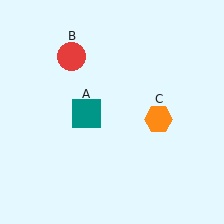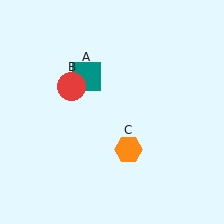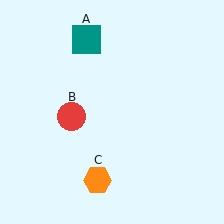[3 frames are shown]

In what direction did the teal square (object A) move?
The teal square (object A) moved up.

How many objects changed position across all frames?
3 objects changed position: teal square (object A), red circle (object B), orange hexagon (object C).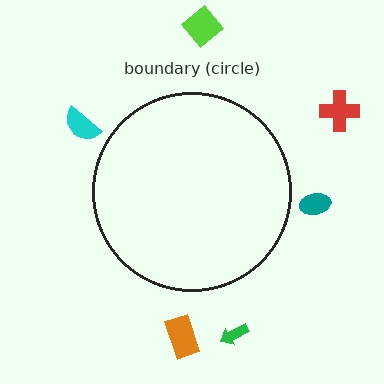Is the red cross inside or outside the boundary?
Outside.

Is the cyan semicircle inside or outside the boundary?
Outside.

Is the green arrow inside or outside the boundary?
Outside.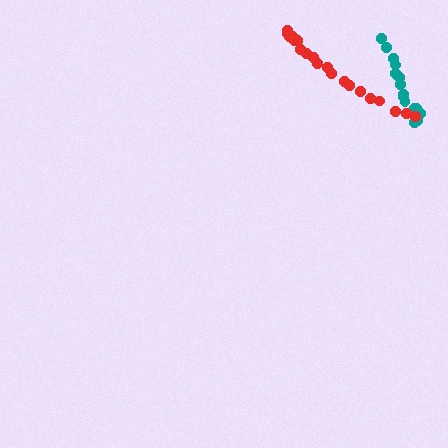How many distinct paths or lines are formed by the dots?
There are 2 distinct paths.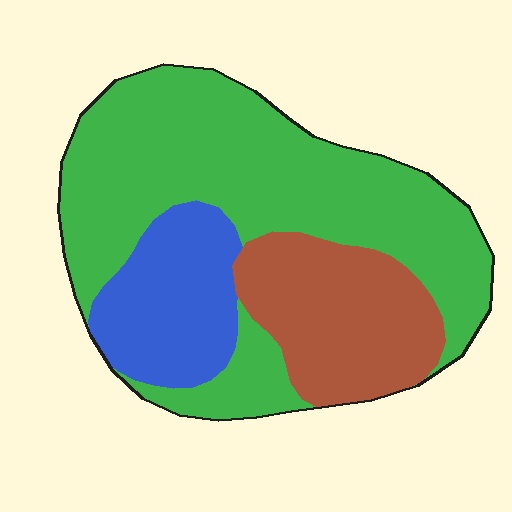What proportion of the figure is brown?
Brown covers 23% of the figure.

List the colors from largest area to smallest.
From largest to smallest: green, brown, blue.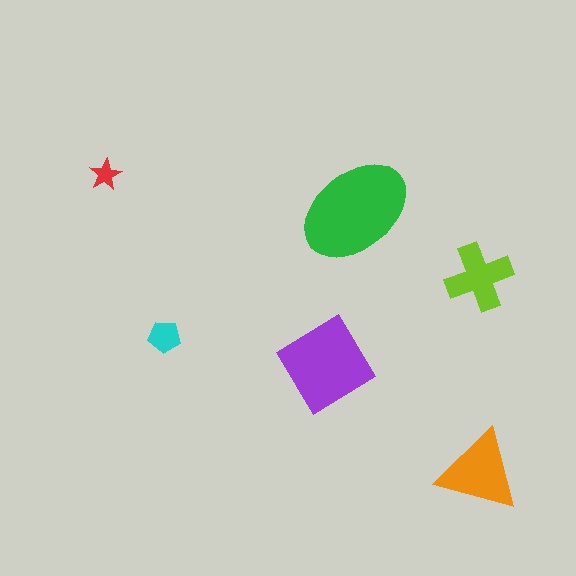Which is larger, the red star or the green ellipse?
The green ellipse.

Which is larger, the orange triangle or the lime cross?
The orange triangle.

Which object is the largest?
The green ellipse.